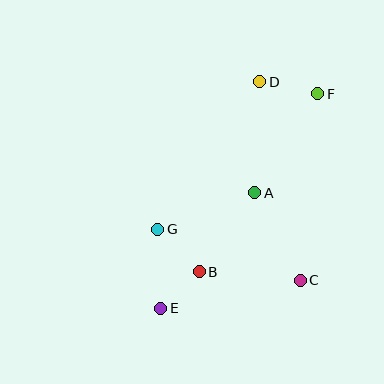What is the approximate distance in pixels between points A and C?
The distance between A and C is approximately 99 pixels.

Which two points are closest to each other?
Points B and E are closest to each other.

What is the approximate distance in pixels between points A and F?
The distance between A and F is approximately 117 pixels.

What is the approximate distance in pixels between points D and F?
The distance between D and F is approximately 59 pixels.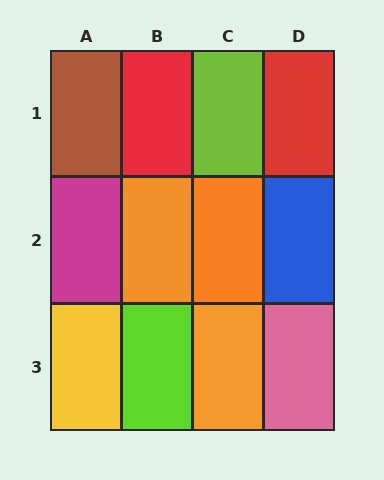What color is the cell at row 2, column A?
Magenta.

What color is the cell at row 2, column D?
Blue.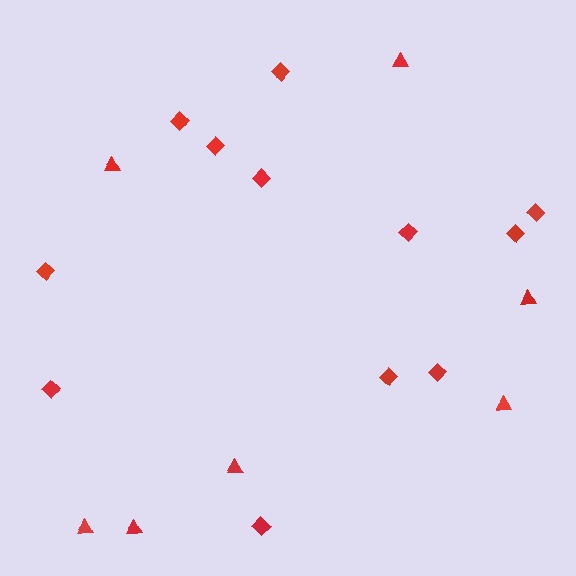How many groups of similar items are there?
There are 2 groups: one group of diamonds (12) and one group of triangles (7).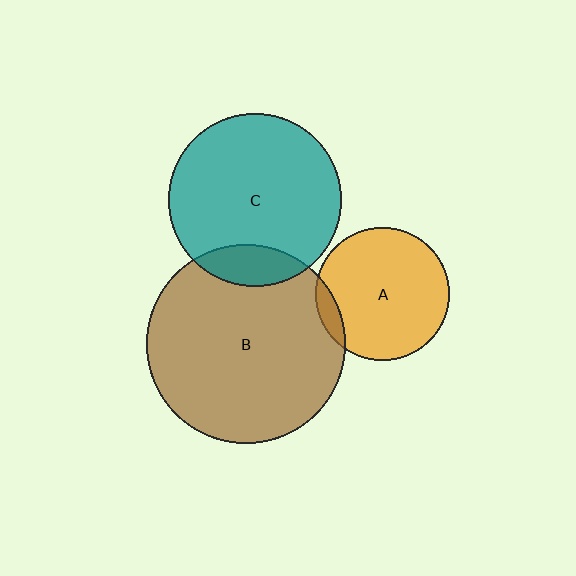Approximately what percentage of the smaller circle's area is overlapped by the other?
Approximately 15%.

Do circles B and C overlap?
Yes.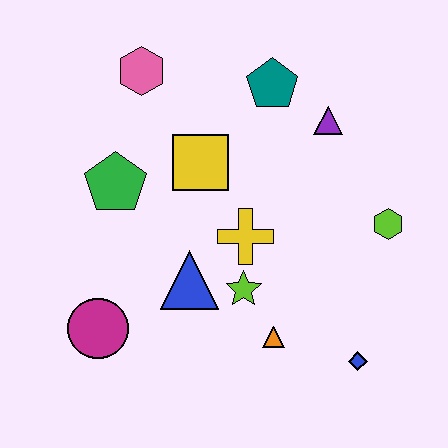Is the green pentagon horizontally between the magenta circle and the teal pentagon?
Yes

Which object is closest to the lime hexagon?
The purple triangle is closest to the lime hexagon.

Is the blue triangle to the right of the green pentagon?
Yes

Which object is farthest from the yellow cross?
The pink hexagon is farthest from the yellow cross.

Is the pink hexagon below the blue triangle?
No